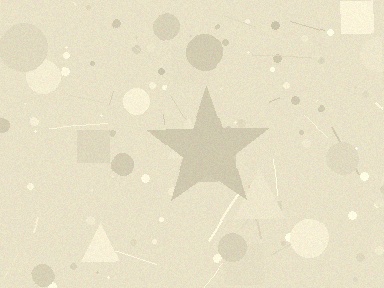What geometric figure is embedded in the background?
A star is embedded in the background.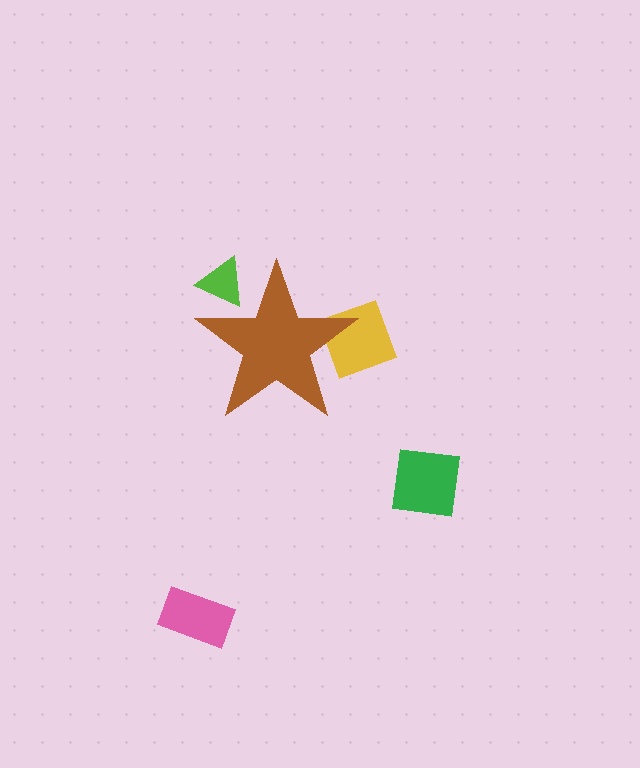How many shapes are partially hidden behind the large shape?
2 shapes are partially hidden.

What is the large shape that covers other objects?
A brown star.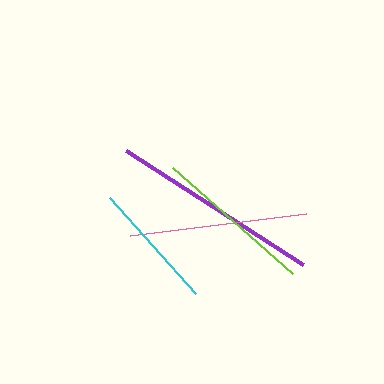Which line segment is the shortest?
The cyan line is the shortest at approximately 129 pixels.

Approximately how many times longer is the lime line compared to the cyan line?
The lime line is approximately 1.2 times the length of the cyan line.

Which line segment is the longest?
The purple line is the longest at approximately 210 pixels.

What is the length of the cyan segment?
The cyan segment is approximately 129 pixels long.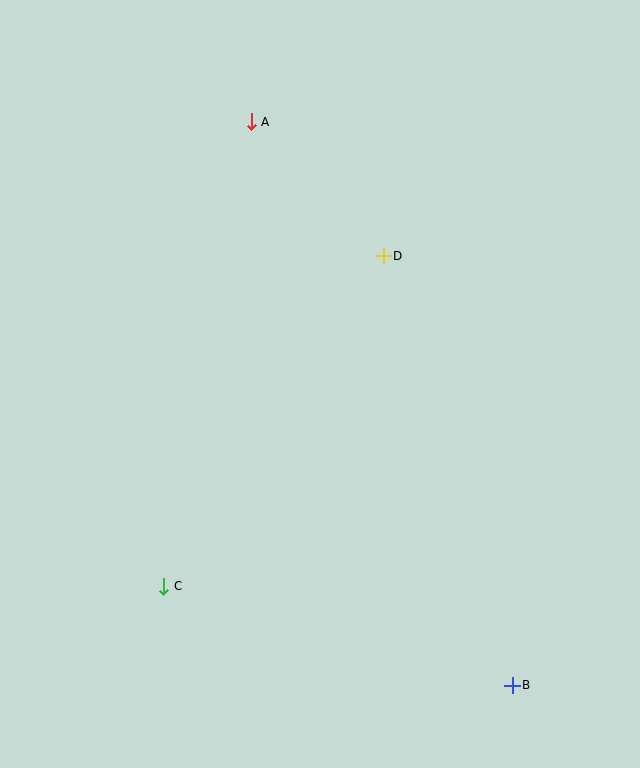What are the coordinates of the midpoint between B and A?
The midpoint between B and A is at (382, 403).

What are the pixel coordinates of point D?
Point D is at (383, 256).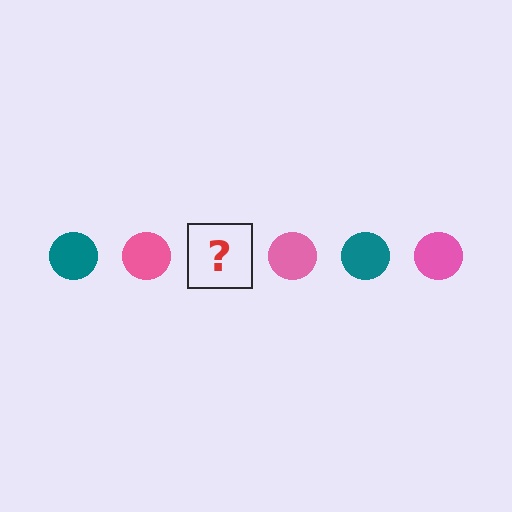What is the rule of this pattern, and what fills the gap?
The rule is that the pattern cycles through teal, pink circles. The gap should be filled with a teal circle.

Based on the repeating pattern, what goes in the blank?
The blank should be a teal circle.